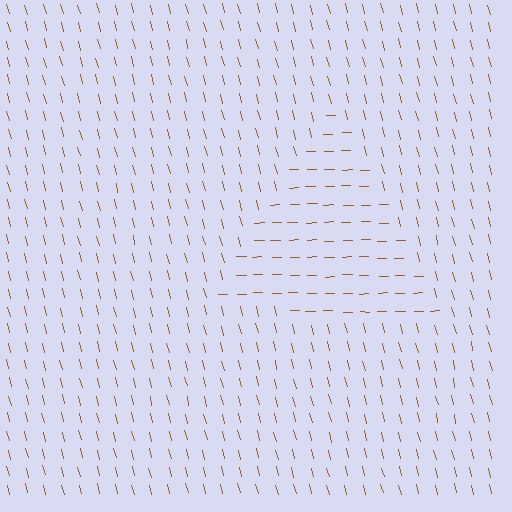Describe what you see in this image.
The image is filled with small brown line segments. A triangle region in the image has lines oriented differently from the surrounding lines, creating a visible texture boundary.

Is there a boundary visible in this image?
Yes, there is a texture boundary formed by a change in line orientation.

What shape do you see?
I see a triangle.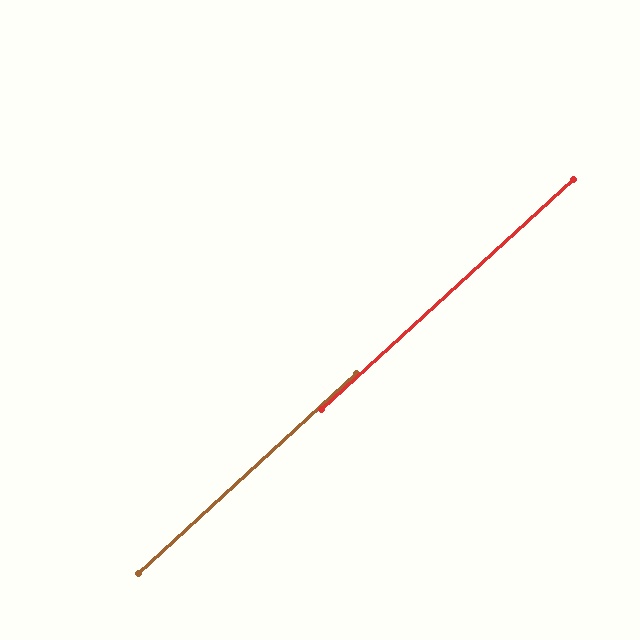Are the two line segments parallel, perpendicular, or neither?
Parallel — their directions differ by only 0.1°.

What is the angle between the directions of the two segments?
Approximately 0 degrees.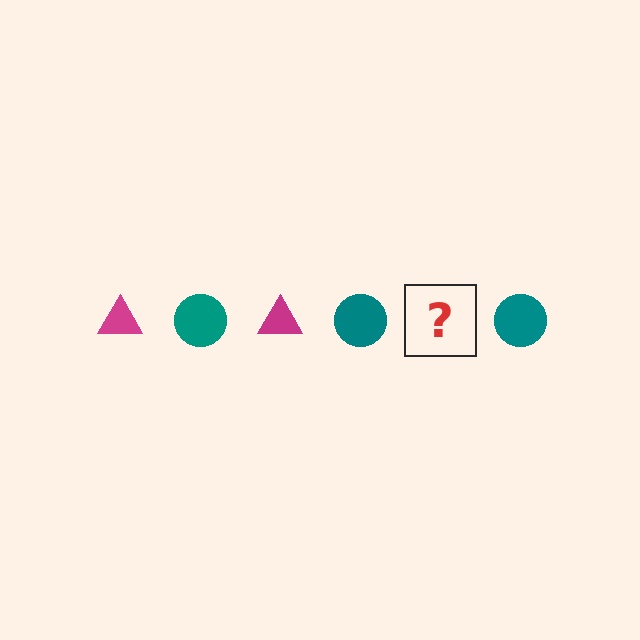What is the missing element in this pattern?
The missing element is a magenta triangle.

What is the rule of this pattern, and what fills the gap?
The rule is that the pattern alternates between magenta triangle and teal circle. The gap should be filled with a magenta triangle.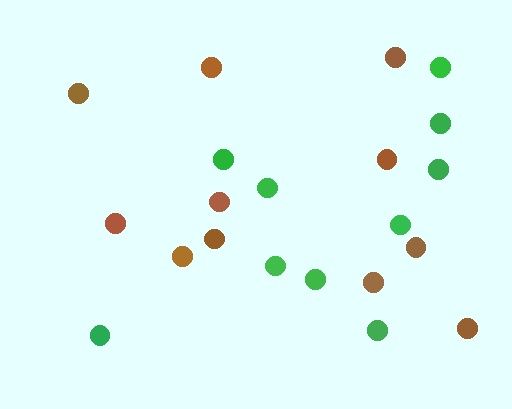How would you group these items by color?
There are 2 groups: one group of green circles (10) and one group of brown circles (11).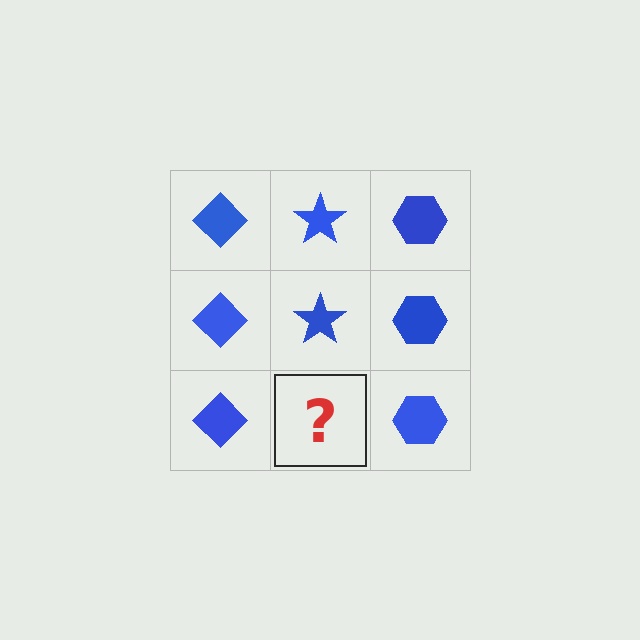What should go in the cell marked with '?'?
The missing cell should contain a blue star.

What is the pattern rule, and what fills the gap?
The rule is that each column has a consistent shape. The gap should be filled with a blue star.